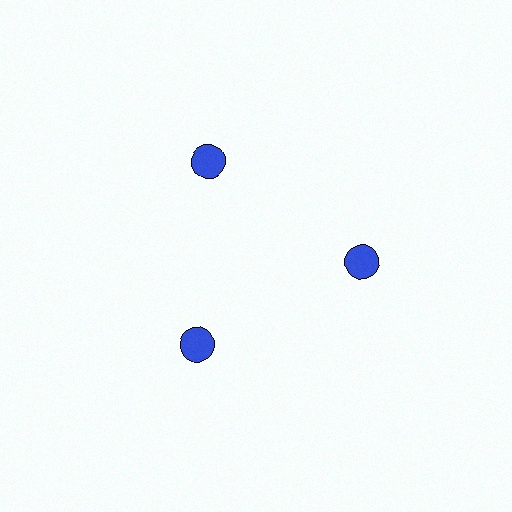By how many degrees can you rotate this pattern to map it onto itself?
The pattern maps onto itself every 120 degrees of rotation.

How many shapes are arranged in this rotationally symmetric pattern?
There are 3 shapes, arranged in 3 groups of 1.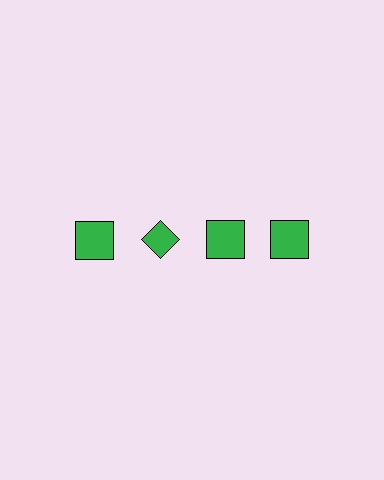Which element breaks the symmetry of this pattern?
The green diamond in the top row, second from left column breaks the symmetry. All other shapes are green squares.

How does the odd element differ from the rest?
It has a different shape: diamond instead of square.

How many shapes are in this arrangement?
There are 4 shapes arranged in a grid pattern.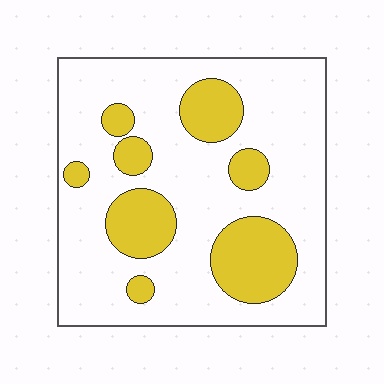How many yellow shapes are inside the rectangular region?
8.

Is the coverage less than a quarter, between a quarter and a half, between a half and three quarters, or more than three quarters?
Less than a quarter.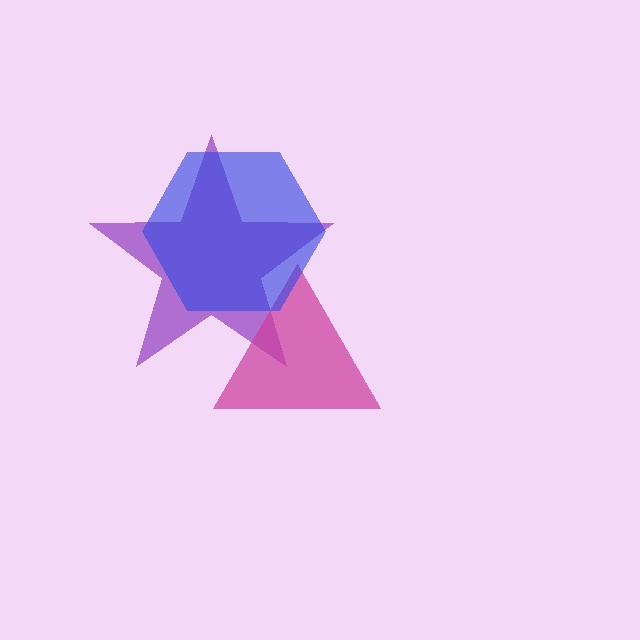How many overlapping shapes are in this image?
There are 3 overlapping shapes in the image.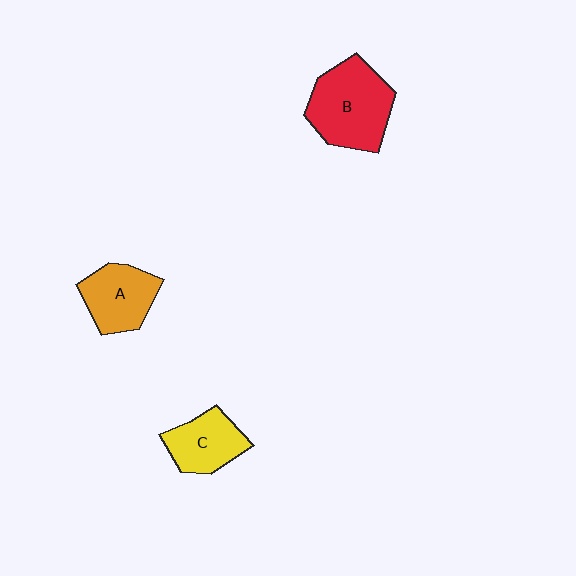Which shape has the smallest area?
Shape C (yellow).